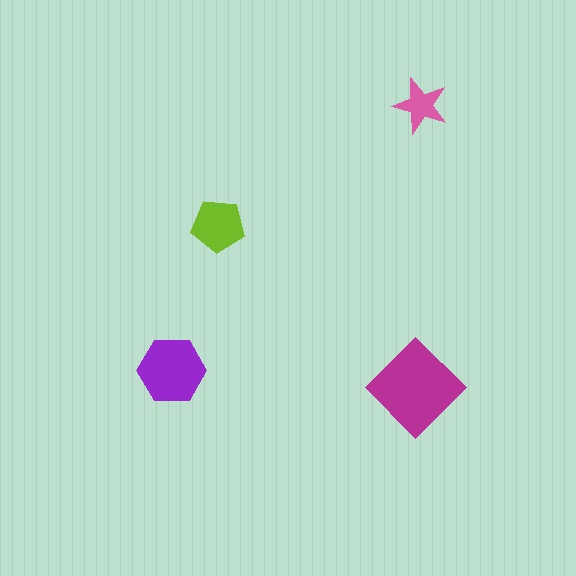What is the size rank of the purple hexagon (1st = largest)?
2nd.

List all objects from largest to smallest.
The magenta diamond, the purple hexagon, the lime pentagon, the pink star.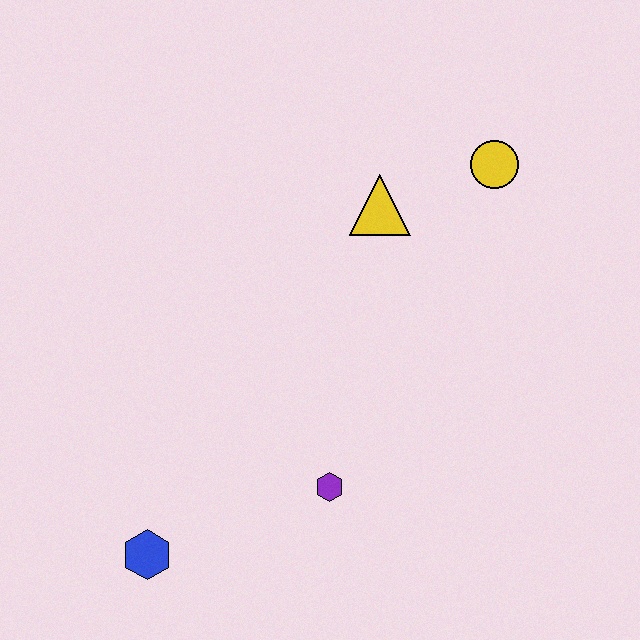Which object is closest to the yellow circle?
The yellow triangle is closest to the yellow circle.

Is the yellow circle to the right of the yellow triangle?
Yes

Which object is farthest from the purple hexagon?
The yellow circle is farthest from the purple hexagon.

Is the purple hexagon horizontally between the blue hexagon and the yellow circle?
Yes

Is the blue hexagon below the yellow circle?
Yes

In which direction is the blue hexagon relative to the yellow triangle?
The blue hexagon is below the yellow triangle.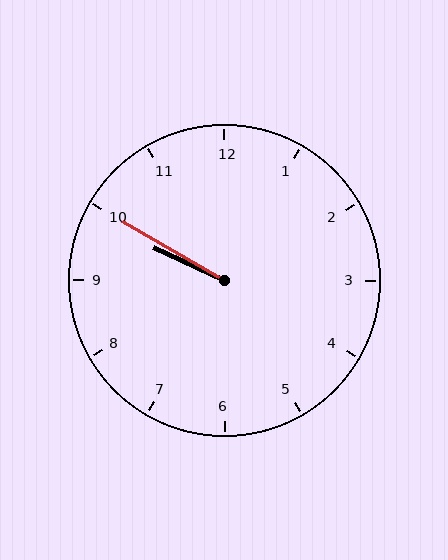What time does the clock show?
9:50.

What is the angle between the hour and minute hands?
Approximately 5 degrees.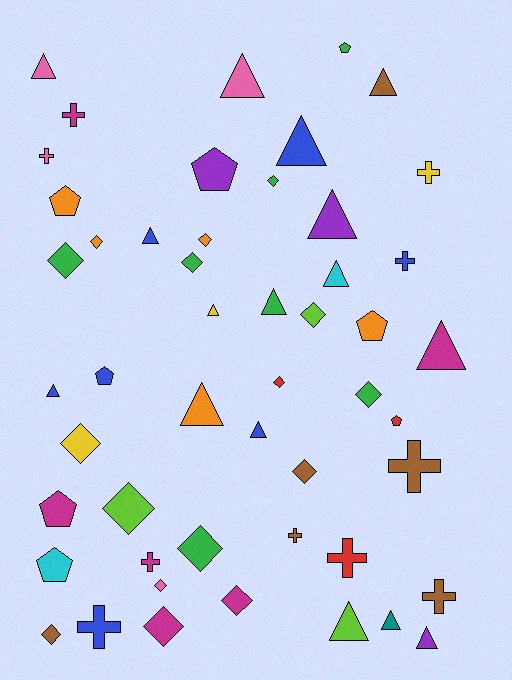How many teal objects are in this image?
There is 1 teal object.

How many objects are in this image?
There are 50 objects.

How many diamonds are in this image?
There are 16 diamonds.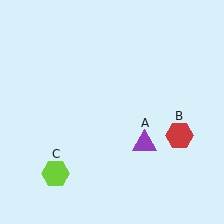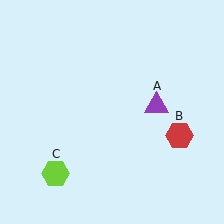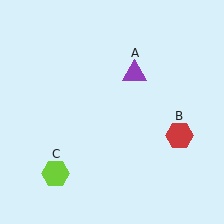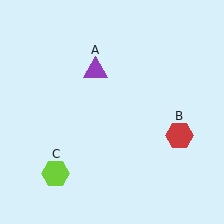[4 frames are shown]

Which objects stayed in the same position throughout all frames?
Red hexagon (object B) and lime hexagon (object C) remained stationary.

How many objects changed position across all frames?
1 object changed position: purple triangle (object A).